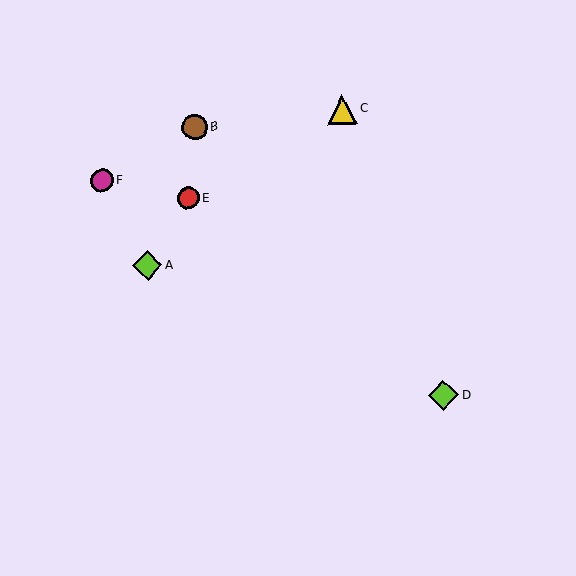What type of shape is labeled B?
Shape B is a brown circle.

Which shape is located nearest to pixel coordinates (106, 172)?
The magenta circle (labeled F) at (102, 181) is nearest to that location.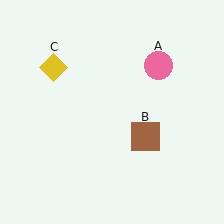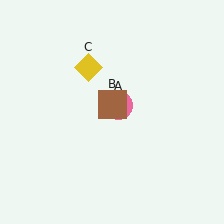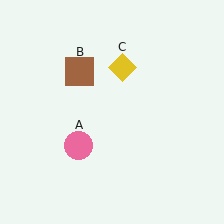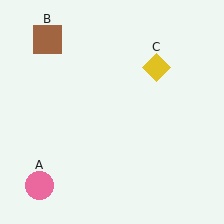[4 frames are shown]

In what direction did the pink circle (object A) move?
The pink circle (object A) moved down and to the left.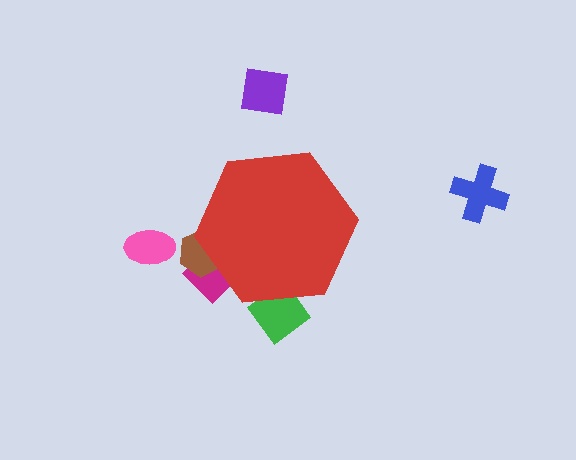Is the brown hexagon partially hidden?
Yes, the brown hexagon is partially hidden behind the red hexagon.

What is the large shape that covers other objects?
A red hexagon.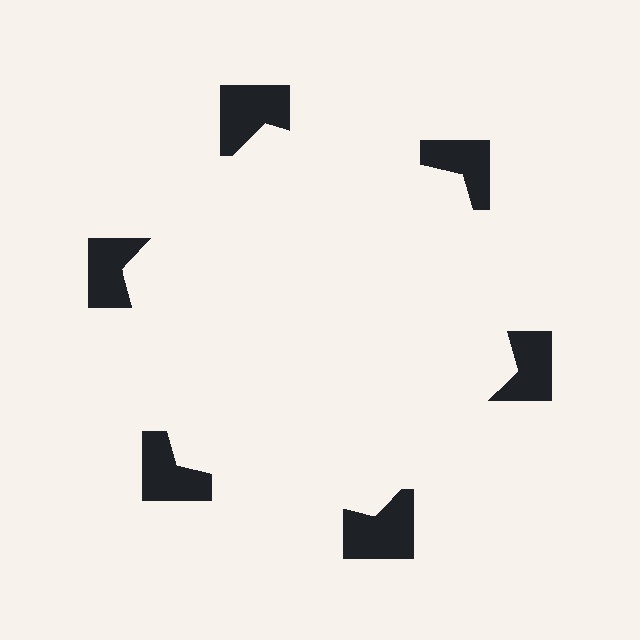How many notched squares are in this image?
There are 6 — one at each vertex of the illusory hexagon.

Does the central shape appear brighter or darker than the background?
It typically appears slightly brighter than the background, even though no actual brightness change is drawn.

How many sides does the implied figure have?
6 sides.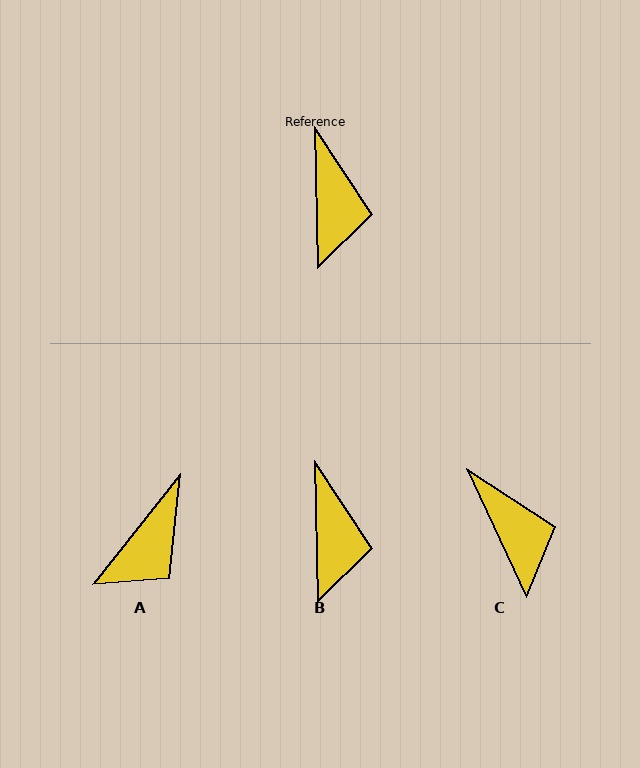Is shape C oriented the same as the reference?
No, it is off by about 23 degrees.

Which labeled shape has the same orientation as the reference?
B.